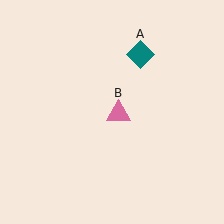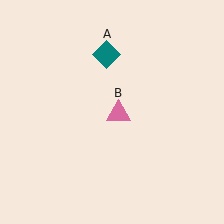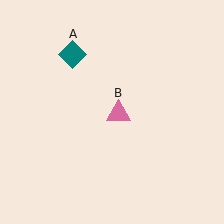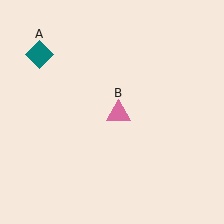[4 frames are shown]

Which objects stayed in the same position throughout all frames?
Pink triangle (object B) remained stationary.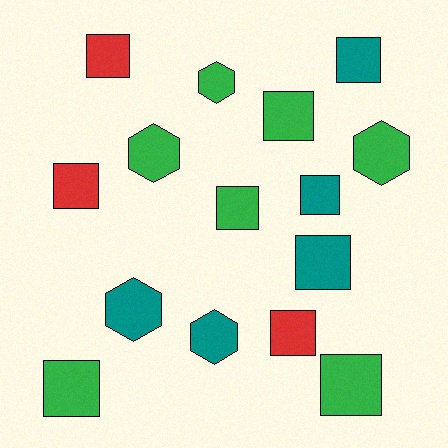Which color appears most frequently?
Green, with 7 objects.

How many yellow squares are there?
There are no yellow squares.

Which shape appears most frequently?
Square, with 10 objects.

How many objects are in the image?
There are 15 objects.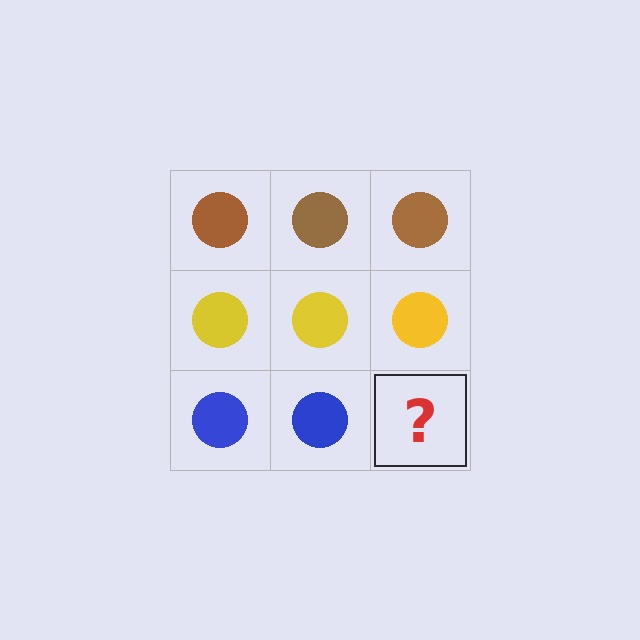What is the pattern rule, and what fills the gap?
The rule is that each row has a consistent color. The gap should be filled with a blue circle.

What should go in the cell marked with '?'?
The missing cell should contain a blue circle.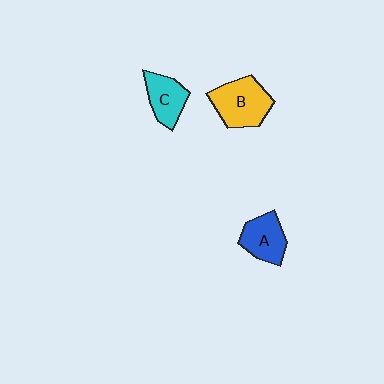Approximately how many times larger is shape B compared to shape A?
Approximately 1.3 times.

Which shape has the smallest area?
Shape C (cyan).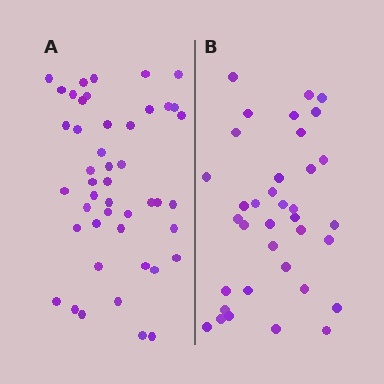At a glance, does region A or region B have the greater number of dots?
Region A (the left region) has more dots.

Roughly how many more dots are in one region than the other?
Region A has roughly 10 or so more dots than region B.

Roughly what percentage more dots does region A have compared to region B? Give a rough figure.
About 30% more.